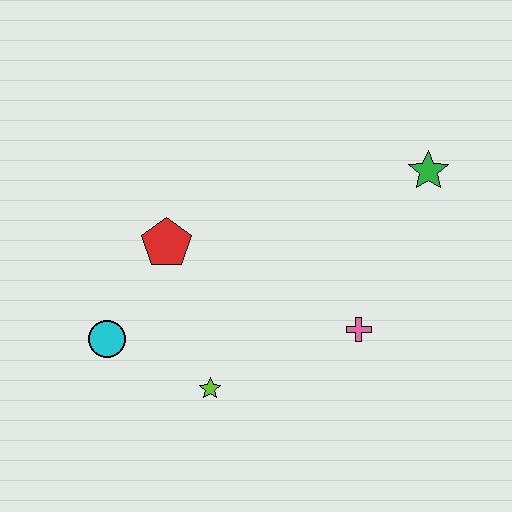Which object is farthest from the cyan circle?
The green star is farthest from the cyan circle.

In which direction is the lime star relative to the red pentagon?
The lime star is below the red pentagon.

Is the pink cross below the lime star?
No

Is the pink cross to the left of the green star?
Yes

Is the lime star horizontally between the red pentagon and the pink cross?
Yes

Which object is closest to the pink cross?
The lime star is closest to the pink cross.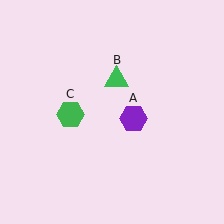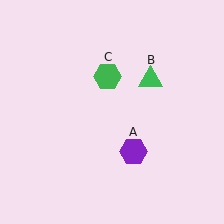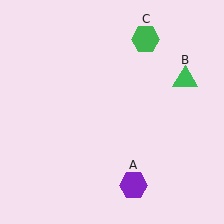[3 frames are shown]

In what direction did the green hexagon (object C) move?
The green hexagon (object C) moved up and to the right.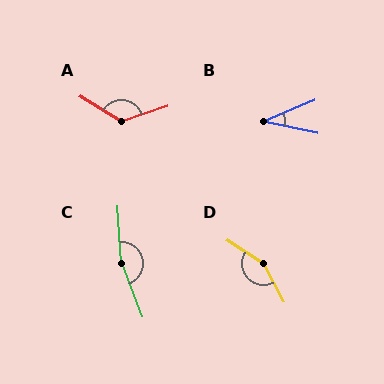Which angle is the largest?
C, at approximately 163 degrees.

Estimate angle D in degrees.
Approximately 150 degrees.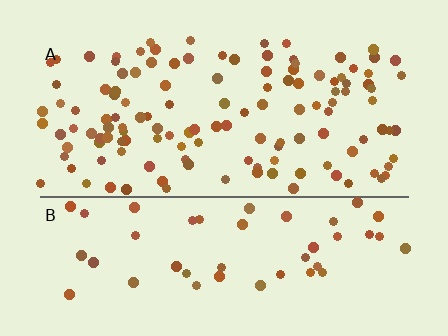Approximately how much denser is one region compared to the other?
Approximately 2.4× — region A over region B.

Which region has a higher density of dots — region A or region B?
A (the top).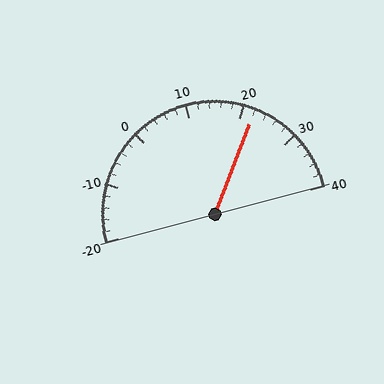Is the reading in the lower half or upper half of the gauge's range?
The reading is in the upper half of the range (-20 to 40).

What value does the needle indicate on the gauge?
The needle indicates approximately 22.